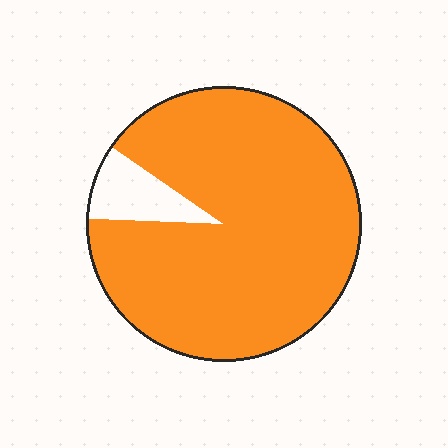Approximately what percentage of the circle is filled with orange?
Approximately 90%.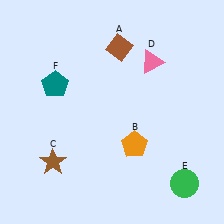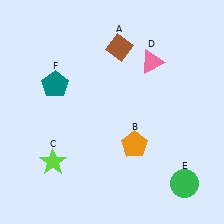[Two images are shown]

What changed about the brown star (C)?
In Image 1, C is brown. In Image 2, it changed to lime.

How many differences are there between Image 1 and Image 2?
There is 1 difference between the two images.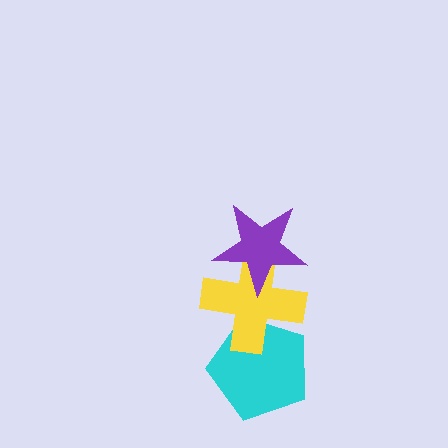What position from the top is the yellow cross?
The yellow cross is 2nd from the top.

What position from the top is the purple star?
The purple star is 1st from the top.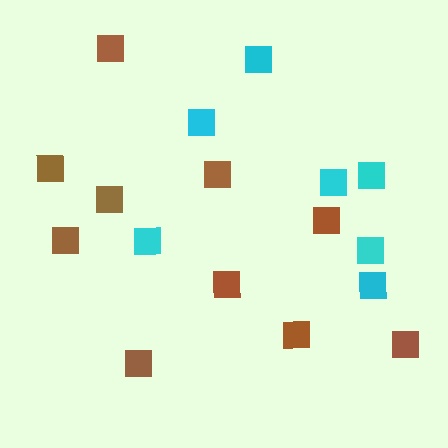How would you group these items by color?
There are 2 groups: one group of brown squares (10) and one group of cyan squares (7).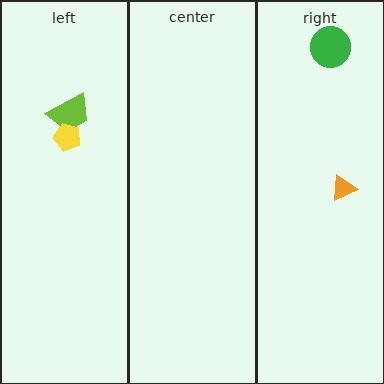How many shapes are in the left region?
2.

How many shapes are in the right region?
2.